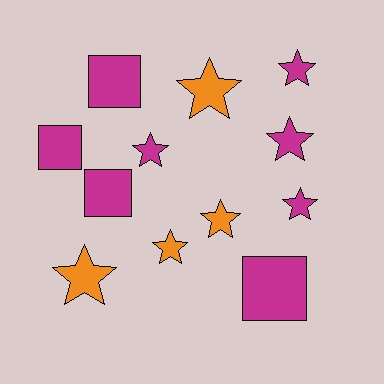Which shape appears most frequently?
Star, with 8 objects.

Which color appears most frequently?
Magenta, with 8 objects.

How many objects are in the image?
There are 12 objects.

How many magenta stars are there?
There are 4 magenta stars.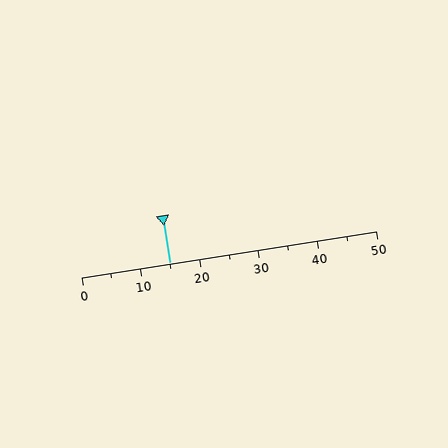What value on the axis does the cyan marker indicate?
The marker indicates approximately 15.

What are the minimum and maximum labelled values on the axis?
The axis runs from 0 to 50.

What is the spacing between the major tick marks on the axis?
The major ticks are spaced 10 apart.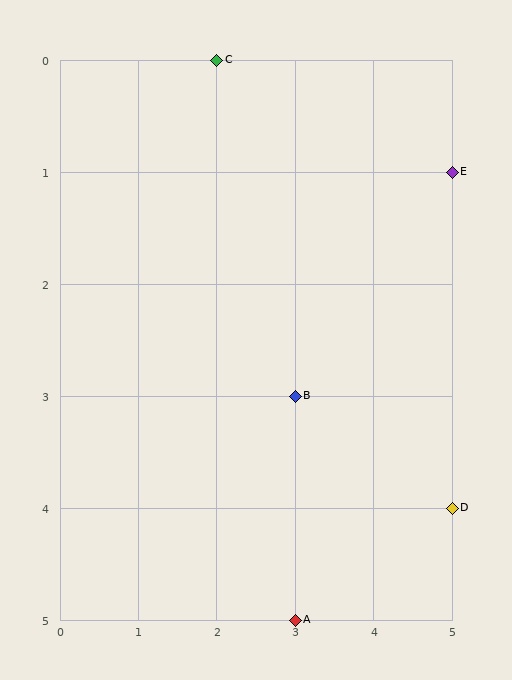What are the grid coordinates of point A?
Point A is at grid coordinates (3, 5).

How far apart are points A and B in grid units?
Points A and B are 2 rows apart.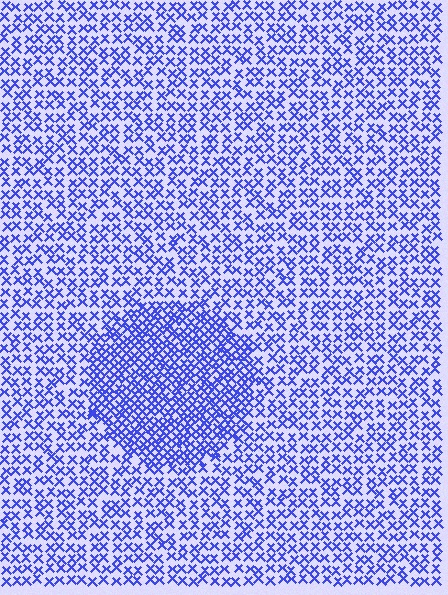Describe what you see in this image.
The image contains small blue elements arranged at two different densities. A circle-shaped region is visible where the elements are more densely packed than the surrounding area.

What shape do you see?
I see a circle.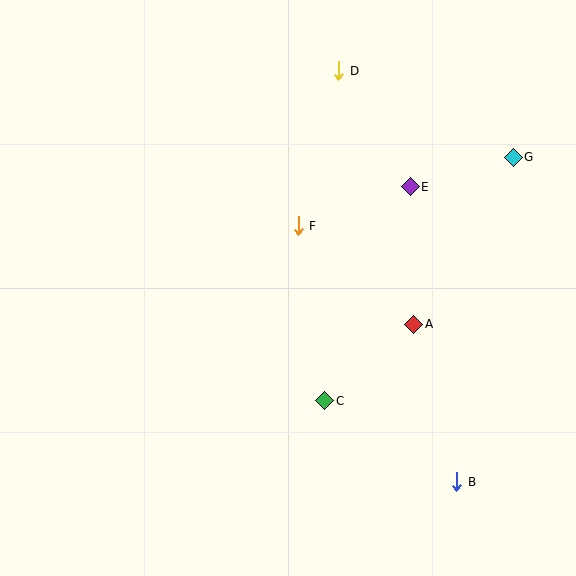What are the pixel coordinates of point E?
Point E is at (410, 187).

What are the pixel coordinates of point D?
Point D is at (339, 71).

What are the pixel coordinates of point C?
Point C is at (325, 401).